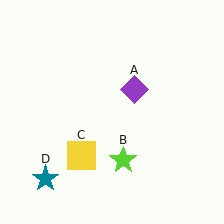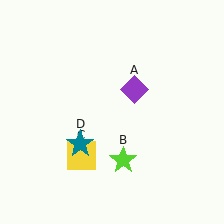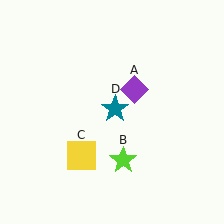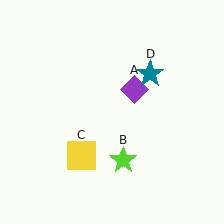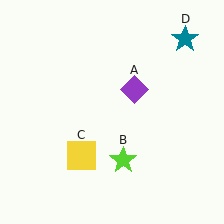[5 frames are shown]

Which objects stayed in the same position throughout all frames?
Purple diamond (object A) and lime star (object B) and yellow square (object C) remained stationary.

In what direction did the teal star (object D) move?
The teal star (object D) moved up and to the right.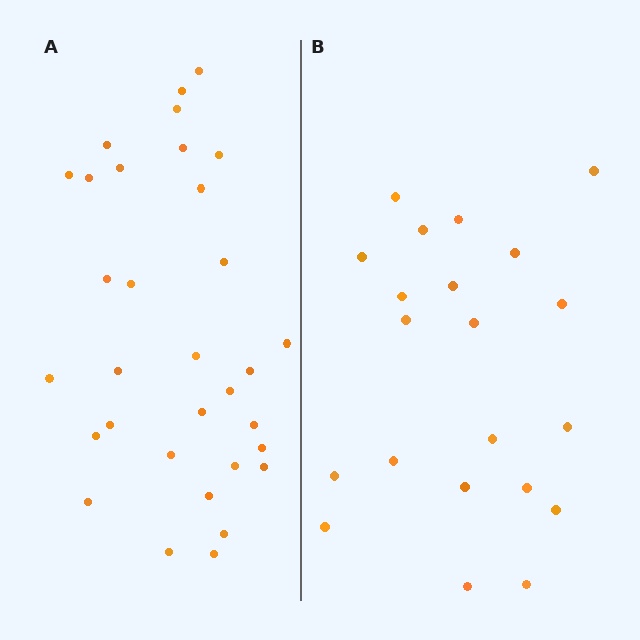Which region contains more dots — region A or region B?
Region A (the left region) has more dots.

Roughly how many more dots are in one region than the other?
Region A has roughly 12 or so more dots than region B.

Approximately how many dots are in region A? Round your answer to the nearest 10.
About 30 dots. (The exact count is 32, which rounds to 30.)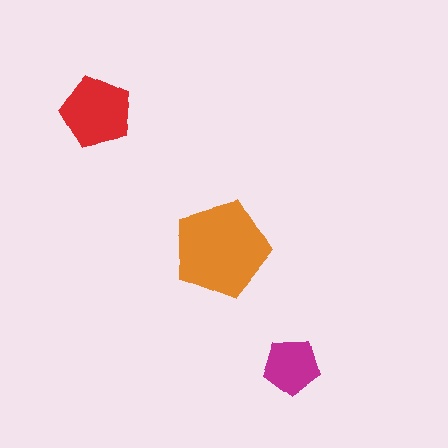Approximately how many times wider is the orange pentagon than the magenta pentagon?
About 1.5 times wider.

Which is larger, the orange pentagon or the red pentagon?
The orange one.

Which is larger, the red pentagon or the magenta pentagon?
The red one.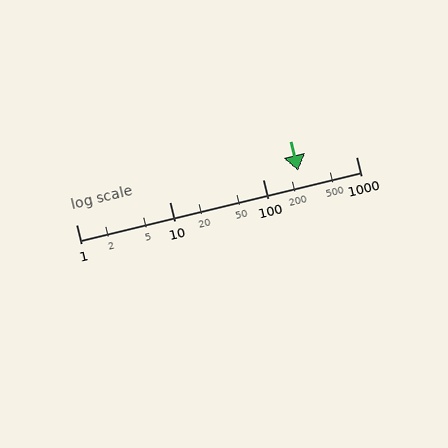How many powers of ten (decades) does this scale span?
The scale spans 3 decades, from 1 to 1000.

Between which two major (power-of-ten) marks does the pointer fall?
The pointer is between 100 and 1000.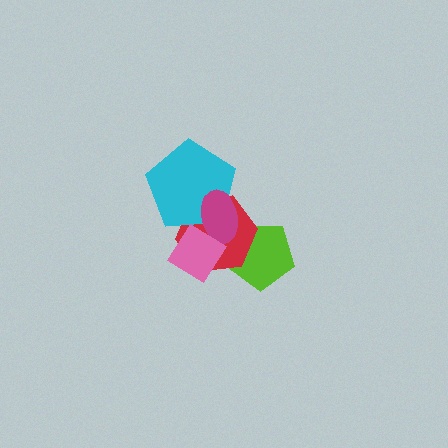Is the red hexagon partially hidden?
Yes, it is partially covered by another shape.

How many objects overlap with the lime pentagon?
2 objects overlap with the lime pentagon.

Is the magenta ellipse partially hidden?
Yes, it is partially covered by another shape.